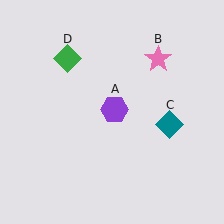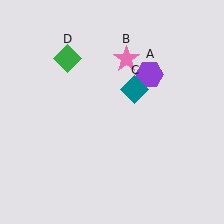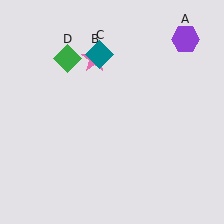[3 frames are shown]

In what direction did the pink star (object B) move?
The pink star (object B) moved left.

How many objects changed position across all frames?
3 objects changed position: purple hexagon (object A), pink star (object B), teal diamond (object C).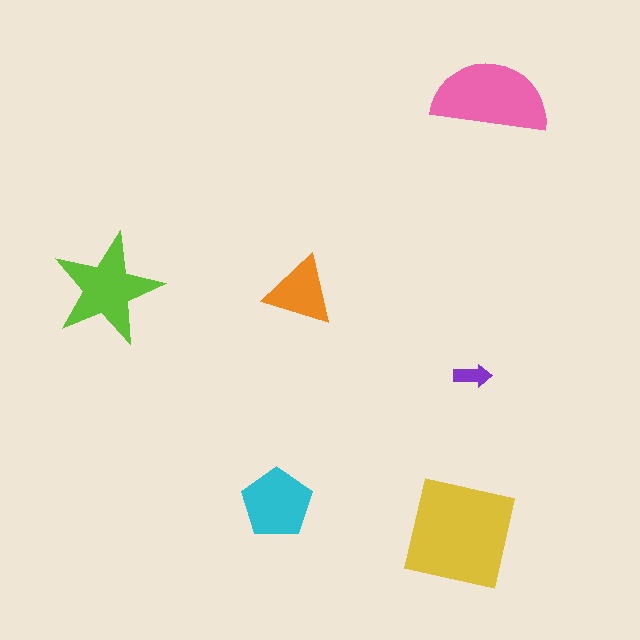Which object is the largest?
The yellow square.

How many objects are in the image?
There are 6 objects in the image.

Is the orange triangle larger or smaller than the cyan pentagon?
Smaller.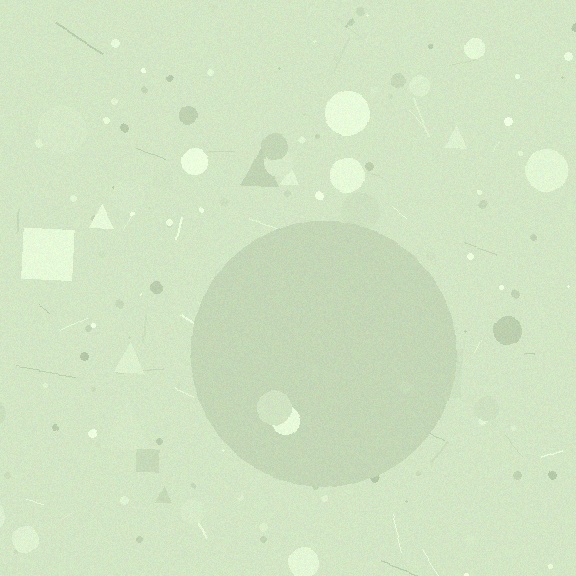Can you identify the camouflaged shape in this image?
The camouflaged shape is a circle.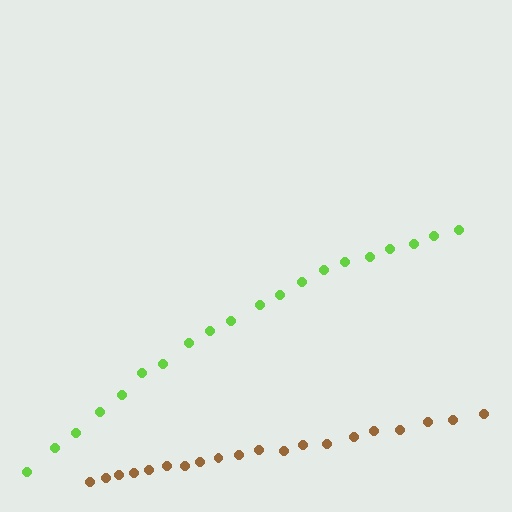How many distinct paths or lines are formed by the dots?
There are 2 distinct paths.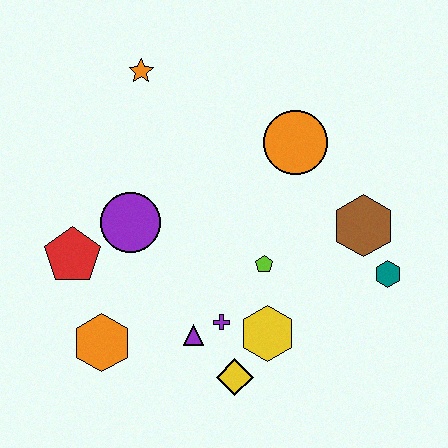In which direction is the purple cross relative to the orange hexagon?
The purple cross is to the right of the orange hexagon.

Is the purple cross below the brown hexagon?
Yes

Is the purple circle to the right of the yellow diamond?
No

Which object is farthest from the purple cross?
The orange star is farthest from the purple cross.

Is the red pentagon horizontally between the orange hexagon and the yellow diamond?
No